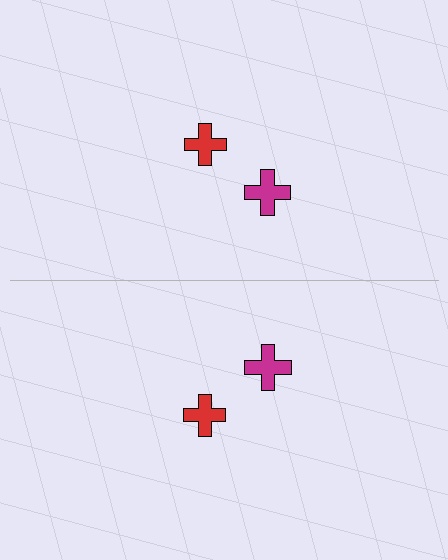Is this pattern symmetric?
Yes, this pattern has bilateral (reflection) symmetry.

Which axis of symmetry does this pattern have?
The pattern has a horizontal axis of symmetry running through the center of the image.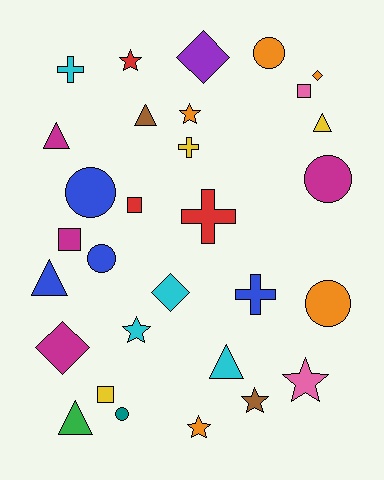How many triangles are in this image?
There are 6 triangles.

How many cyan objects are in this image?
There are 4 cyan objects.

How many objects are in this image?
There are 30 objects.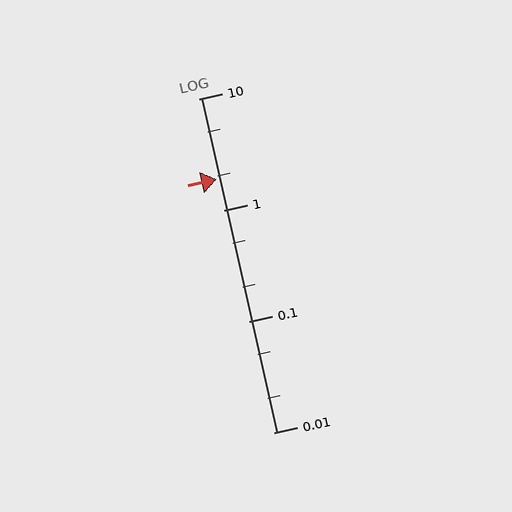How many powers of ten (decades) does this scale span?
The scale spans 3 decades, from 0.01 to 10.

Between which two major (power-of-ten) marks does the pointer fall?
The pointer is between 1 and 10.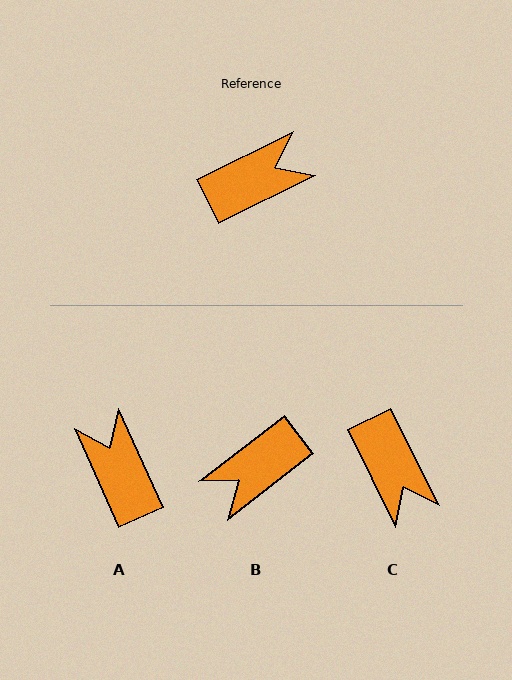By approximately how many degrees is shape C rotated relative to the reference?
Approximately 90 degrees clockwise.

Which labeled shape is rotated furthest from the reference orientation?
B, about 169 degrees away.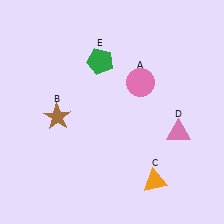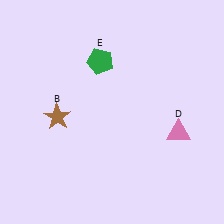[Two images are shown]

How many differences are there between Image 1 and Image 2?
There are 2 differences between the two images.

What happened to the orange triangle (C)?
The orange triangle (C) was removed in Image 2. It was in the bottom-right area of Image 1.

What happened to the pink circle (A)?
The pink circle (A) was removed in Image 2. It was in the top-right area of Image 1.